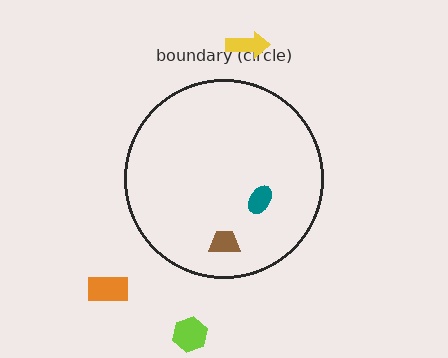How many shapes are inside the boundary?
2 inside, 3 outside.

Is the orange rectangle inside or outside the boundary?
Outside.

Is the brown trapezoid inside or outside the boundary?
Inside.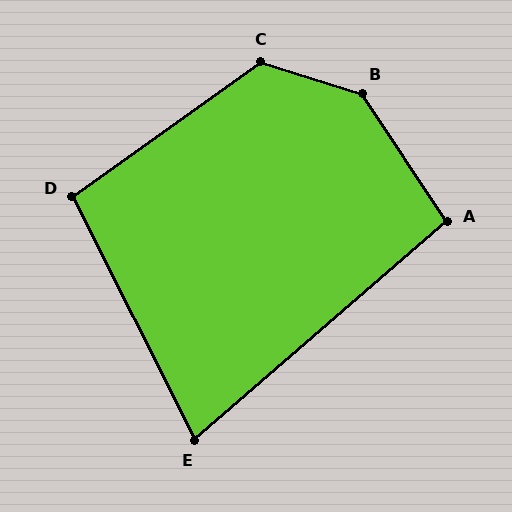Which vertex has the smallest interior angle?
E, at approximately 76 degrees.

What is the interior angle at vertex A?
Approximately 97 degrees (obtuse).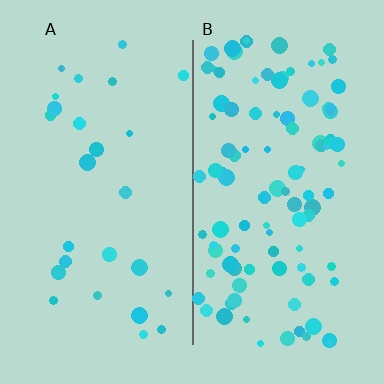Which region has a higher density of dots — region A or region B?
B (the right).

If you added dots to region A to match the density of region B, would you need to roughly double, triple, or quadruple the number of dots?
Approximately quadruple.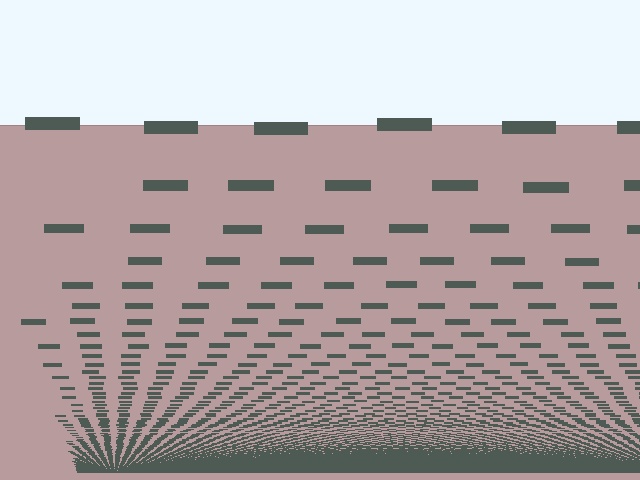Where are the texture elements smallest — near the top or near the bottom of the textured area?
Near the bottom.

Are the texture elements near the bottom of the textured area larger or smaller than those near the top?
Smaller. The gradient is inverted — elements near the bottom are smaller and denser.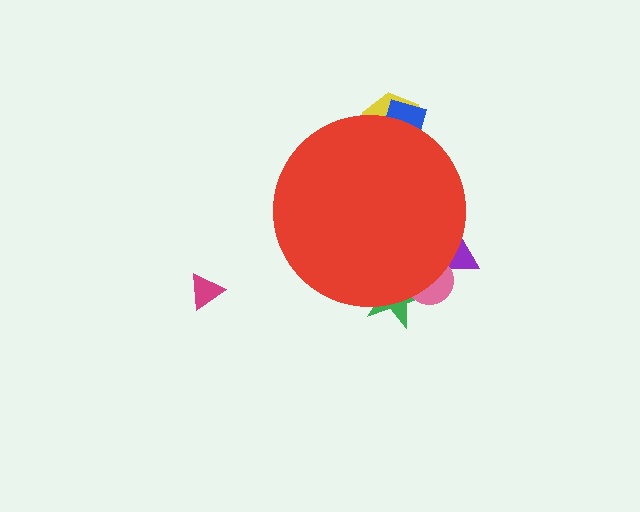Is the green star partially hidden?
Yes, the green star is partially hidden behind the red circle.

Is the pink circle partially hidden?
Yes, the pink circle is partially hidden behind the red circle.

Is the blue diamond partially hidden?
Yes, the blue diamond is partially hidden behind the red circle.